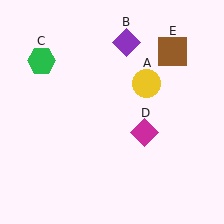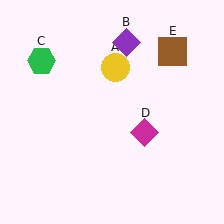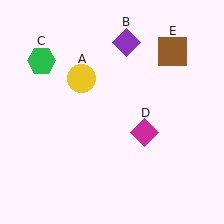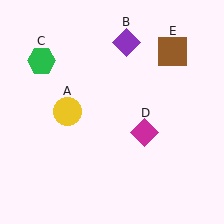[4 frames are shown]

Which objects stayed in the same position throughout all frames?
Purple diamond (object B) and green hexagon (object C) and magenta diamond (object D) and brown square (object E) remained stationary.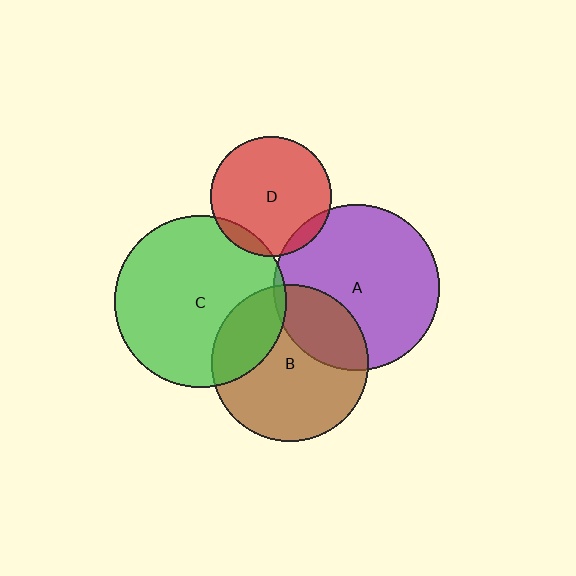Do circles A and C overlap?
Yes.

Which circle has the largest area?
Circle C (green).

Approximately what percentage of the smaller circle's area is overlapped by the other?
Approximately 5%.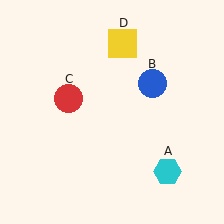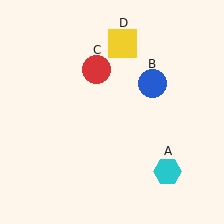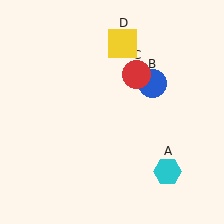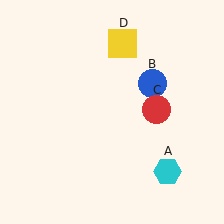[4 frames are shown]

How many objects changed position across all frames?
1 object changed position: red circle (object C).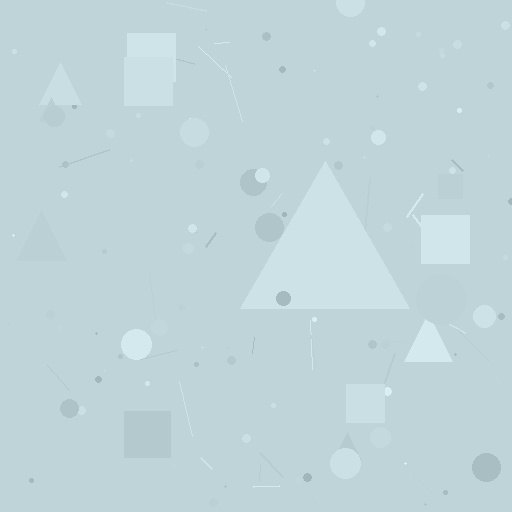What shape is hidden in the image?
A triangle is hidden in the image.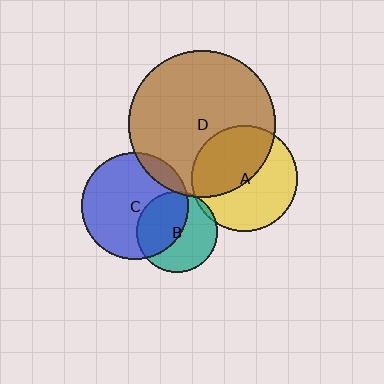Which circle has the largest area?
Circle D (brown).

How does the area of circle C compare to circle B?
Approximately 1.8 times.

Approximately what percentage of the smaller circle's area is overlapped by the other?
Approximately 5%.